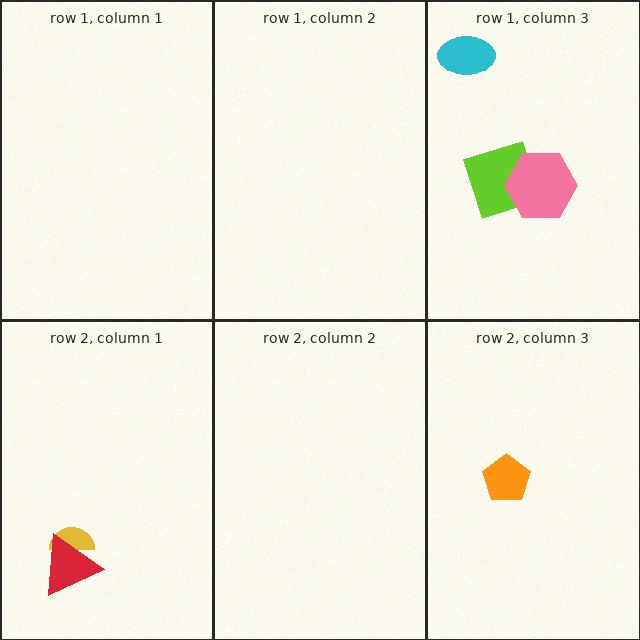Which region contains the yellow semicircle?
The row 2, column 1 region.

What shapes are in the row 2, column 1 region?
The yellow semicircle, the red triangle.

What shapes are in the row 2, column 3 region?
The orange pentagon.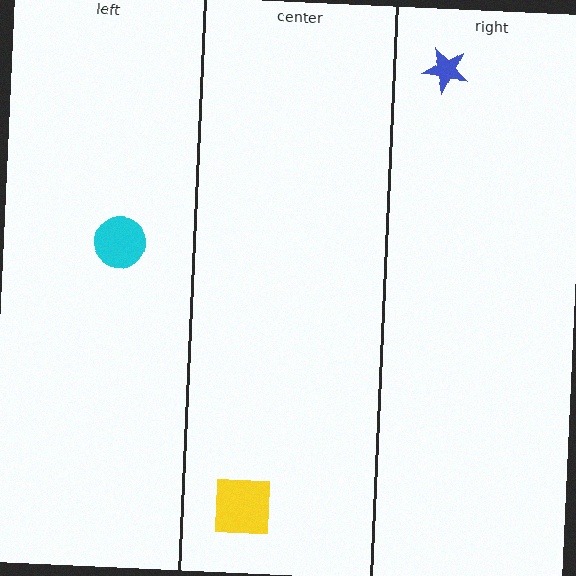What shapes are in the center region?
The yellow square.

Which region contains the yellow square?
The center region.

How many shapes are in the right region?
1.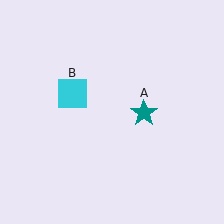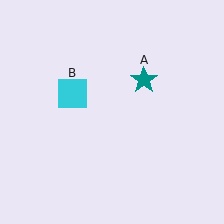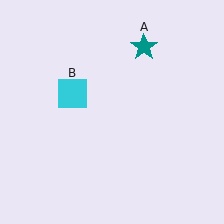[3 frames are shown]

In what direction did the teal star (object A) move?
The teal star (object A) moved up.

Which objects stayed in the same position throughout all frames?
Cyan square (object B) remained stationary.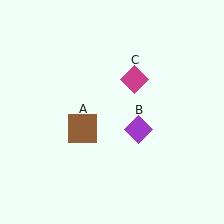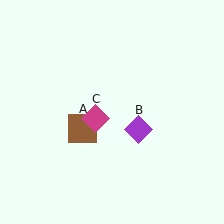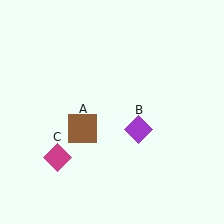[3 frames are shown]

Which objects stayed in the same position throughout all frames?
Brown square (object A) and purple diamond (object B) remained stationary.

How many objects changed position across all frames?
1 object changed position: magenta diamond (object C).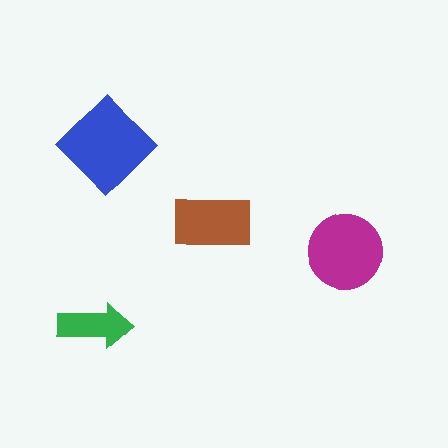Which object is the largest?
The blue diamond.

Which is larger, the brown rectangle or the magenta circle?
The magenta circle.